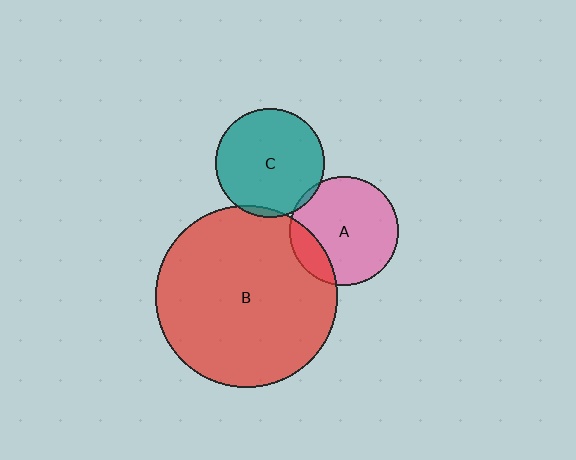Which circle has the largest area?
Circle B (red).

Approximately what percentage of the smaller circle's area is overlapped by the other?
Approximately 5%.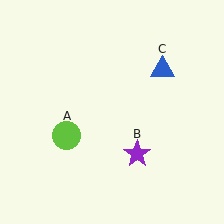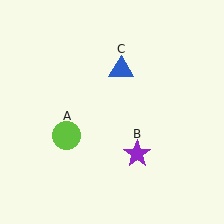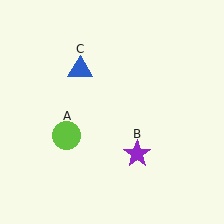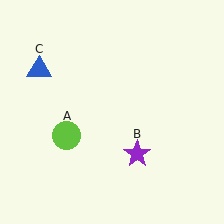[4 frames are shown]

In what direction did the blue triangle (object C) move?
The blue triangle (object C) moved left.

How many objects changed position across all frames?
1 object changed position: blue triangle (object C).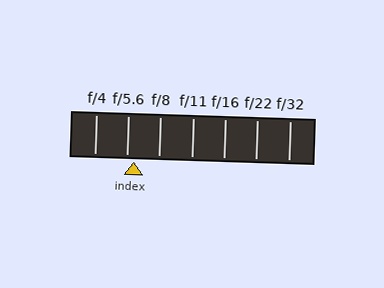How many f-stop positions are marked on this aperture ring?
There are 7 f-stop positions marked.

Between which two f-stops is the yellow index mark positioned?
The index mark is between f/5.6 and f/8.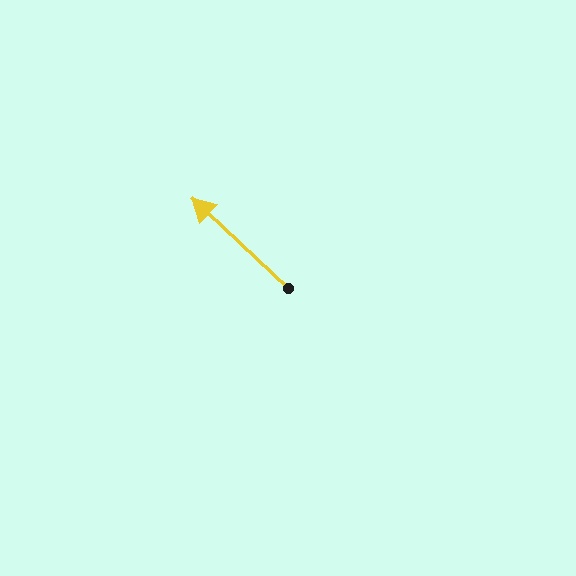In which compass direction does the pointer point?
Northwest.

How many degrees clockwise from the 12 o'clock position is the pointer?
Approximately 313 degrees.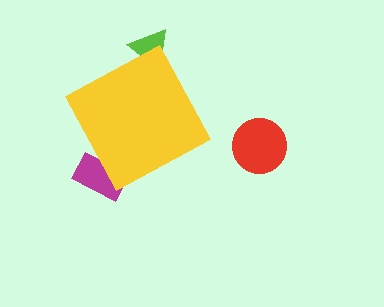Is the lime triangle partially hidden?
Yes, the lime triangle is partially hidden behind the yellow diamond.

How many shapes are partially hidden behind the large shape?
2 shapes are partially hidden.